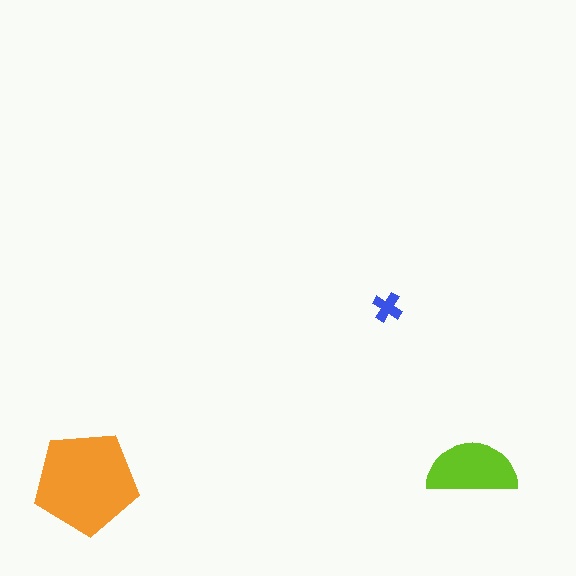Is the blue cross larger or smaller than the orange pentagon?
Smaller.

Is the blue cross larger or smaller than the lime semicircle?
Smaller.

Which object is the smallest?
The blue cross.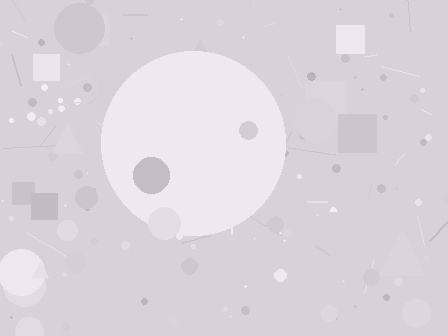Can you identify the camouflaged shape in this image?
The camouflaged shape is a circle.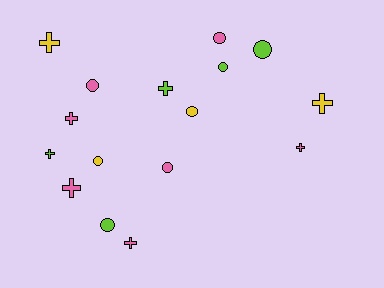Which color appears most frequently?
Pink, with 7 objects.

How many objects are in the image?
There are 16 objects.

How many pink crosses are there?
There are 4 pink crosses.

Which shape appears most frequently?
Circle, with 8 objects.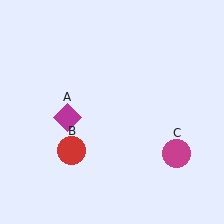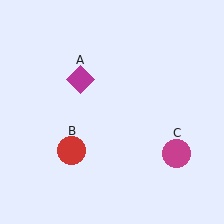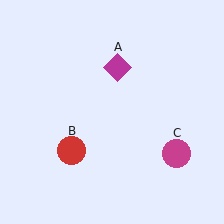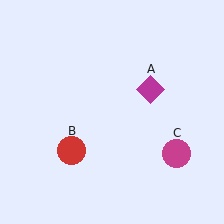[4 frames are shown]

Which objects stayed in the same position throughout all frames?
Red circle (object B) and magenta circle (object C) remained stationary.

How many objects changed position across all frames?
1 object changed position: magenta diamond (object A).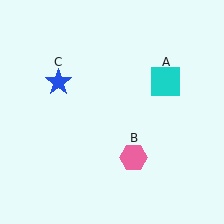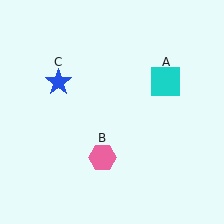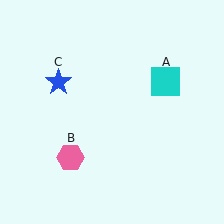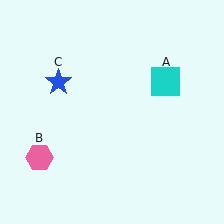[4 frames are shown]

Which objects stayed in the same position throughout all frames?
Cyan square (object A) and blue star (object C) remained stationary.